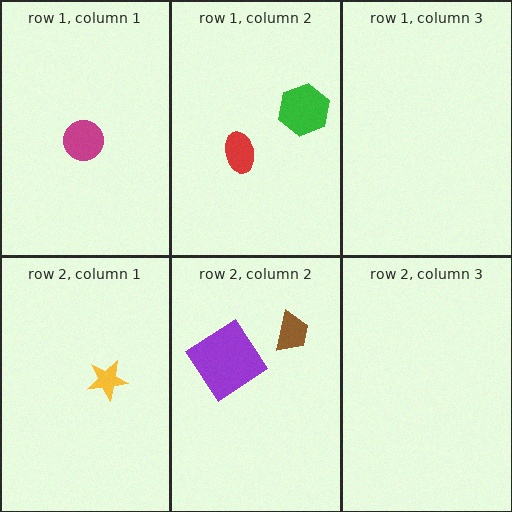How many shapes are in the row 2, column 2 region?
2.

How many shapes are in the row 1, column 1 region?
1.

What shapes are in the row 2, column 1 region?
The yellow star.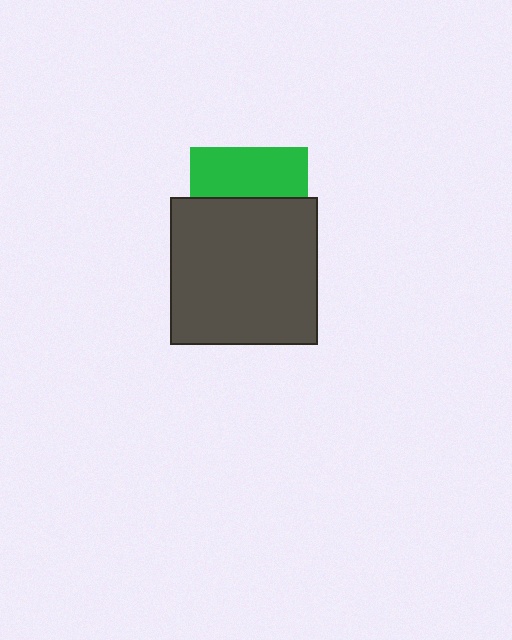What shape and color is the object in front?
The object in front is a dark gray square.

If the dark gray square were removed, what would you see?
You would see the complete green square.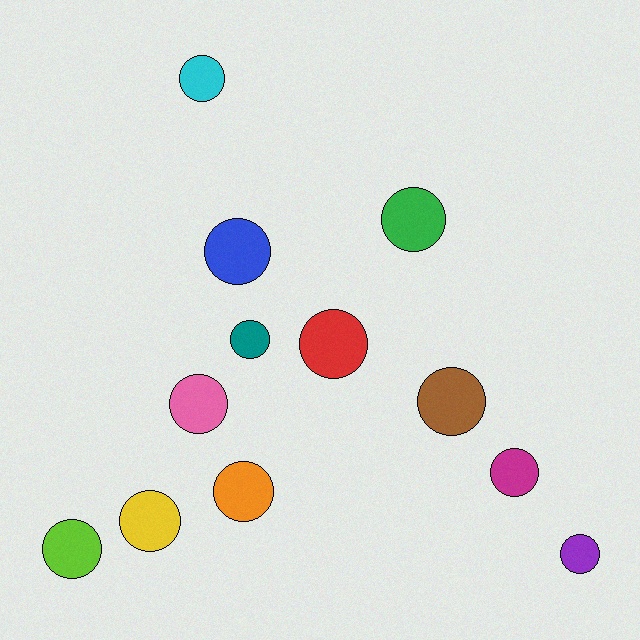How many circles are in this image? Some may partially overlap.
There are 12 circles.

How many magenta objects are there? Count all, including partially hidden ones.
There is 1 magenta object.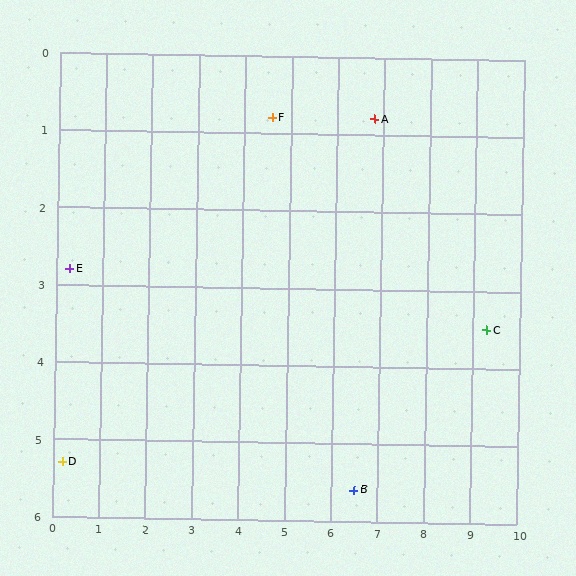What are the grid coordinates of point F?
Point F is at approximately (4.6, 0.8).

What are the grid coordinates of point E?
Point E is at approximately (0.3, 2.8).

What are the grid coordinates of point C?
Point C is at approximately (9.3, 3.5).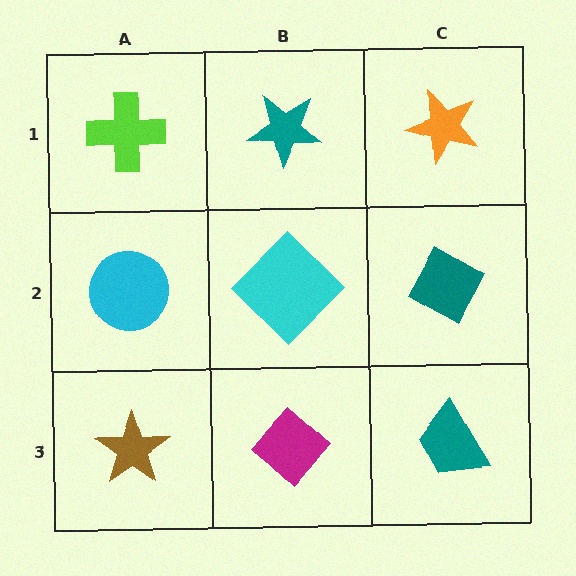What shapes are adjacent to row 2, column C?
An orange star (row 1, column C), a teal trapezoid (row 3, column C), a cyan diamond (row 2, column B).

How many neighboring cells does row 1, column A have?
2.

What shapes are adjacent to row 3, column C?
A teal diamond (row 2, column C), a magenta diamond (row 3, column B).